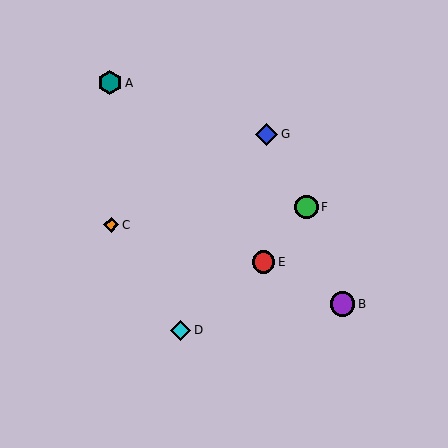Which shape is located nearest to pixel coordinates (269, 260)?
The red circle (labeled E) at (264, 262) is nearest to that location.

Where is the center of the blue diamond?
The center of the blue diamond is at (267, 134).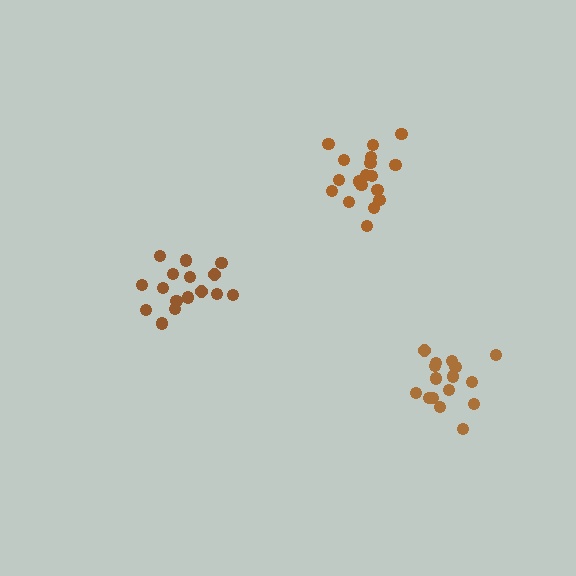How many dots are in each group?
Group 1: 18 dots, Group 2: 16 dots, Group 3: 16 dots (50 total).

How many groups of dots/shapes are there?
There are 3 groups.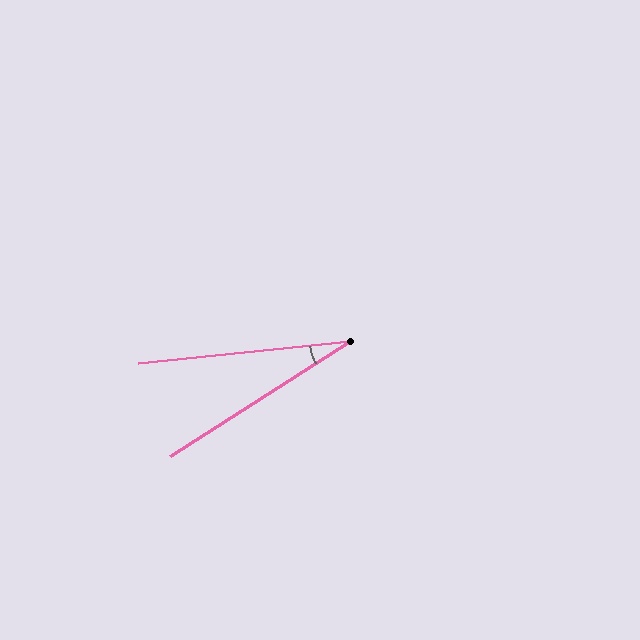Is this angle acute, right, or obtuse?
It is acute.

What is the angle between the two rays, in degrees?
Approximately 27 degrees.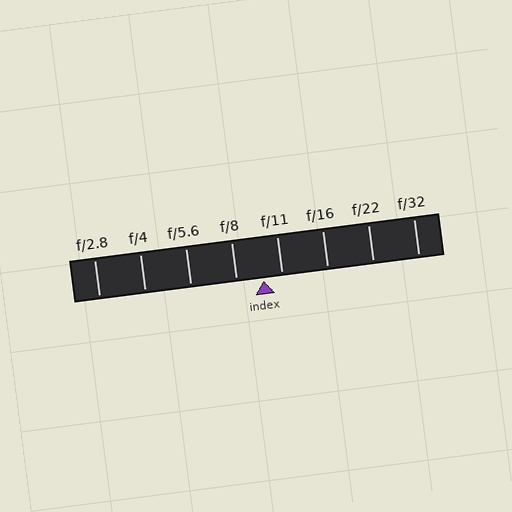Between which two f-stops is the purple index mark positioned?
The index mark is between f/8 and f/11.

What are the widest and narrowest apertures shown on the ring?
The widest aperture shown is f/2.8 and the narrowest is f/32.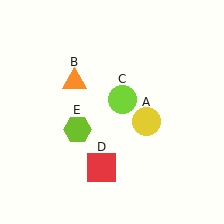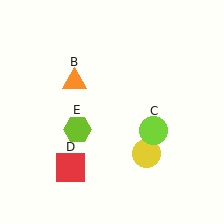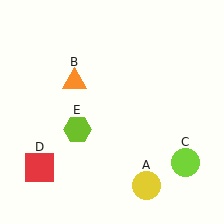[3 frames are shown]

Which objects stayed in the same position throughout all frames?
Orange triangle (object B) and lime hexagon (object E) remained stationary.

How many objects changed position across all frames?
3 objects changed position: yellow circle (object A), lime circle (object C), red square (object D).